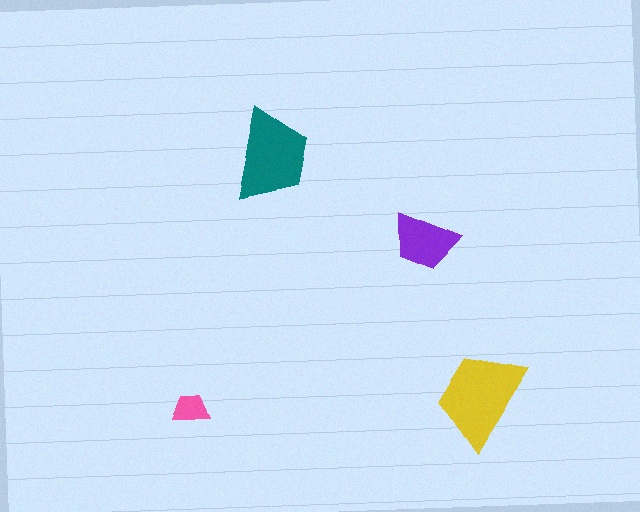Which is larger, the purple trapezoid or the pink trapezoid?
The purple one.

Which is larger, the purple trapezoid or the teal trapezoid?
The teal one.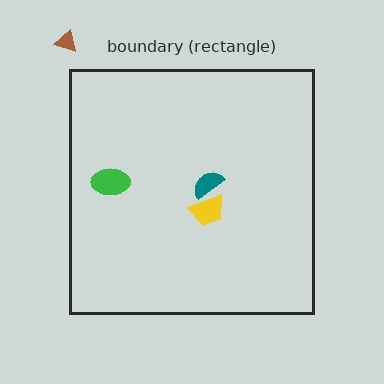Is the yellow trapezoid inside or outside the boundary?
Inside.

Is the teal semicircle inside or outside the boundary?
Inside.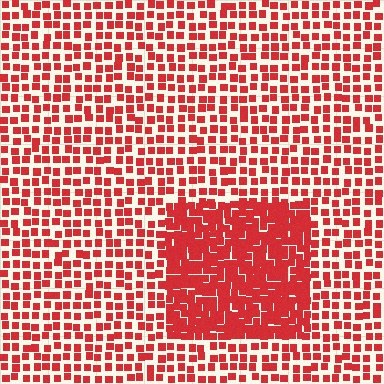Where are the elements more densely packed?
The elements are more densely packed inside the rectangle boundary.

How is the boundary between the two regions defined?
The boundary is defined by a change in element density (approximately 2.1x ratio). All elements are the same color, size, and shape.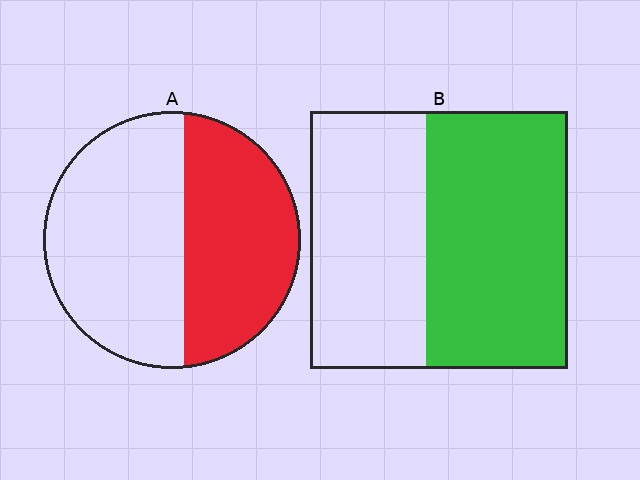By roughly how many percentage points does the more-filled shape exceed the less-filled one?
By roughly 10 percentage points (B over A).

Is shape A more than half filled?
No.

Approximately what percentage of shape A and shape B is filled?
A is approximately 45% and B is approximately 55%.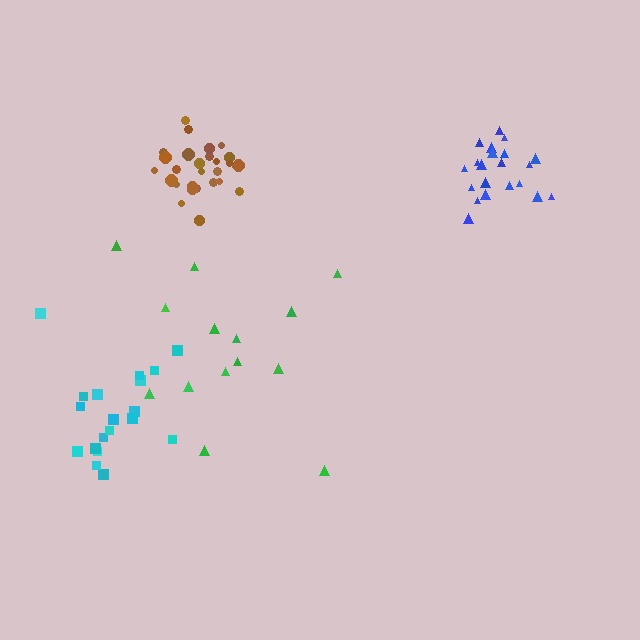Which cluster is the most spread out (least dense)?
Green.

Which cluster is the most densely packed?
Blue.